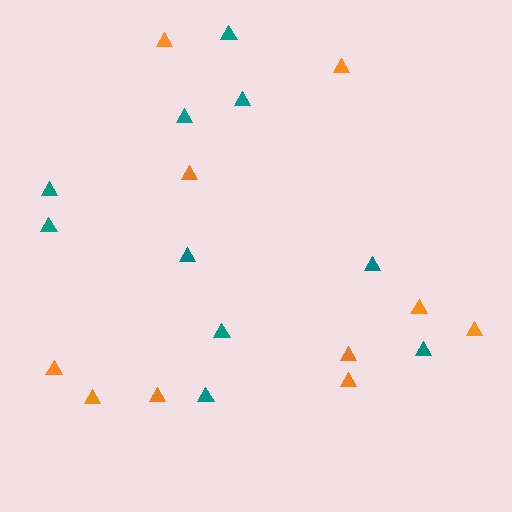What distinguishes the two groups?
There are 2 groups: one group of teal triangles (10) and one group of orange triangles (10).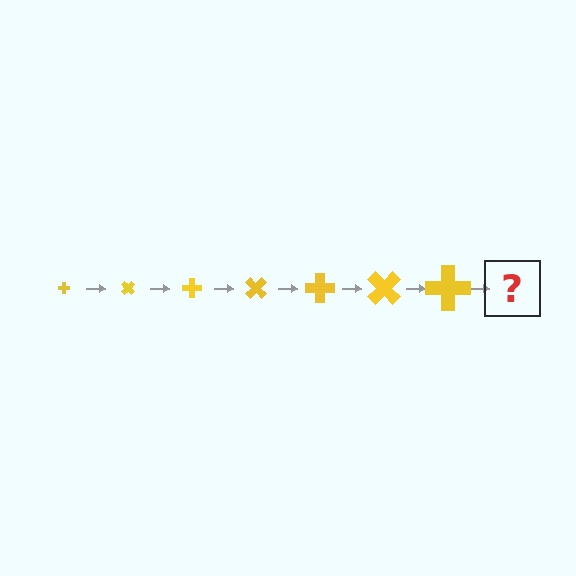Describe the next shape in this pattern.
It should be a cross, larger than the previous one and rotated 315 degrees from the start.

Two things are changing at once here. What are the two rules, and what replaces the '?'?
The two rules are that the cross grows larger each step and it rotates 45 degrees each step. The '?' should be a cross, larger than the previous one and rotated 315 degrees from the start.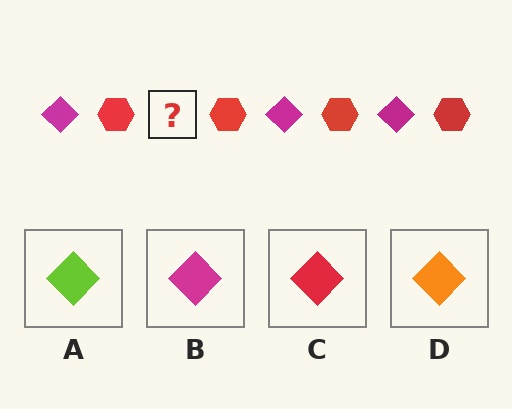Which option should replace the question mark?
Option B.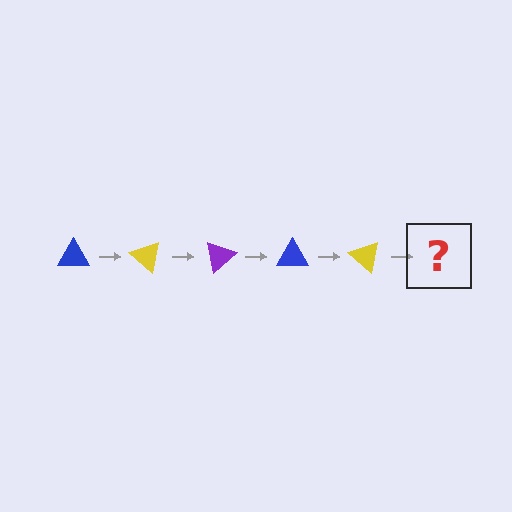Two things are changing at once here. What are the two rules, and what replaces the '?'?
The two rules are that it rotates 40 degrees each step and the color cycles through blue, yellow, and purple. The '?' should be a purple triangle, rotated 200 degrees from the start.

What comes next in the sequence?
The next element should be a purple triangle, rotated 200 degrees from the start.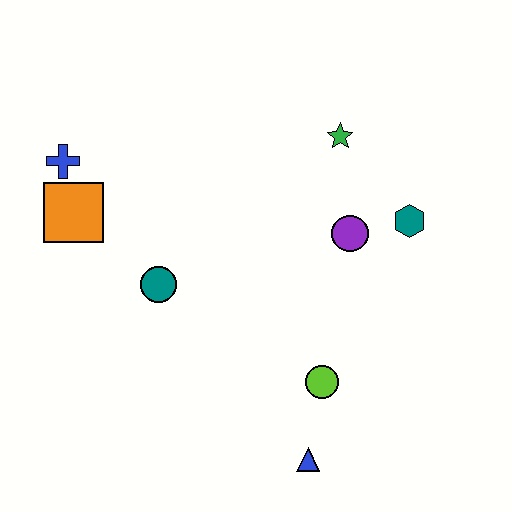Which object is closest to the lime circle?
The blue triangle is closest to the lime circle.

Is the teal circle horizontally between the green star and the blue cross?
Yes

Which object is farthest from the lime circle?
The blue cross is farthest from the lime circle.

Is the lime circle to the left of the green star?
Yes